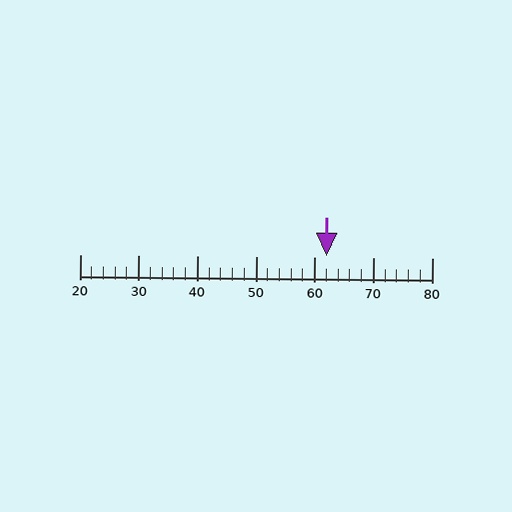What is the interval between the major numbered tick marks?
The major tick marks are spaced 10 units apart.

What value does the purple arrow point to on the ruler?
The purple arrow points to approximately 62.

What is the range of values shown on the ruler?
The ruler shows values from 20 to 80.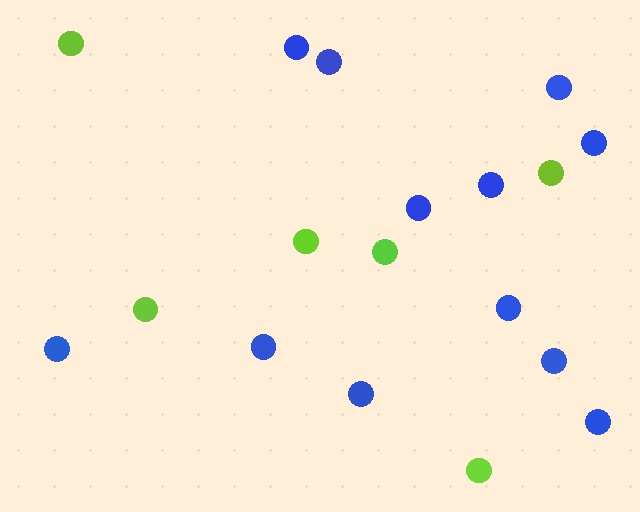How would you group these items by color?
There are 2 groups: one group of blue circles (12) and one group of lime circles (6).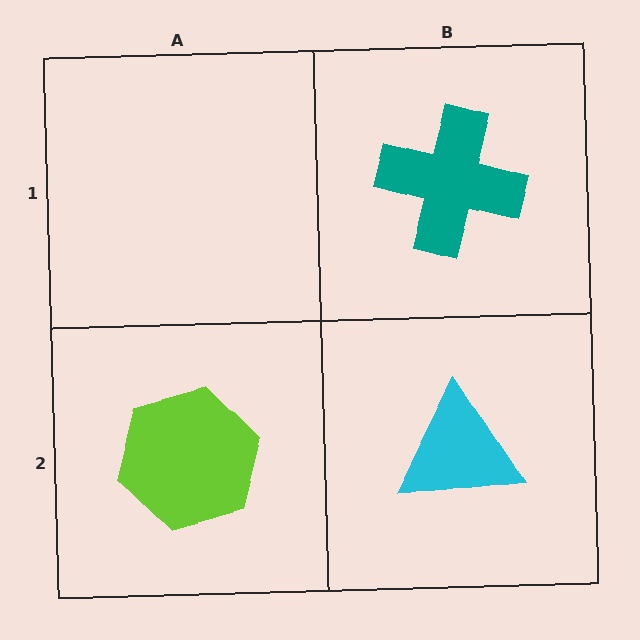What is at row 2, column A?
A lime hexagon.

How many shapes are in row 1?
1 shape.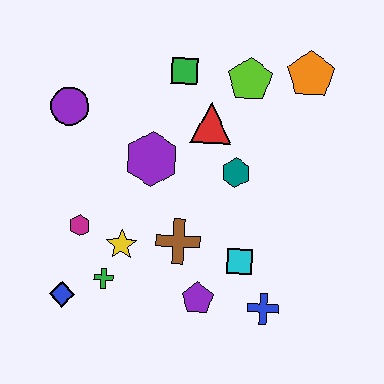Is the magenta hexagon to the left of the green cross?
Yes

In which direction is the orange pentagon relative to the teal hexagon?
The orange pentagon is above the teal hexagon.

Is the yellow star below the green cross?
No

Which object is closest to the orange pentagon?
The lime pentagon is closest to the orange pentagon.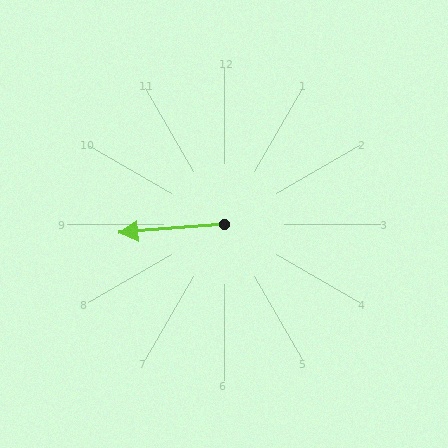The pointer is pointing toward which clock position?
Roughly 9 o'clock.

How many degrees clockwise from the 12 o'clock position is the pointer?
Approximately 265 degrees.